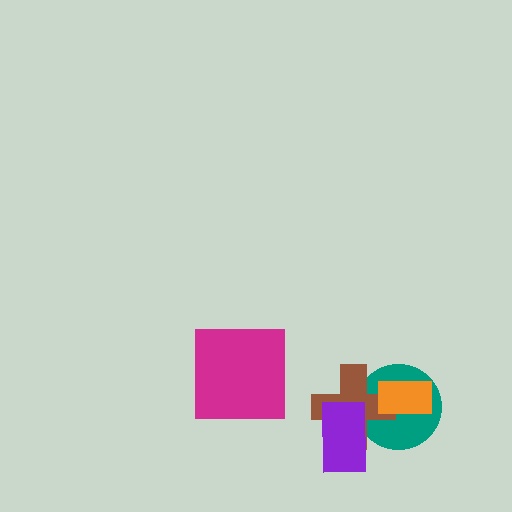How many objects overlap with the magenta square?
0 objects overlap with the magenta square.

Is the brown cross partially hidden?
Yes, it is partially covered by another shape.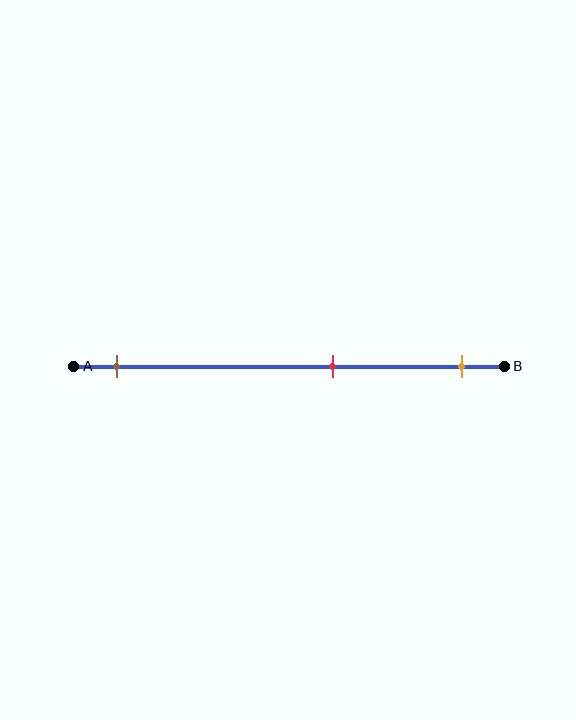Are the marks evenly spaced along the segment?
No, the marks are not evenly spaced.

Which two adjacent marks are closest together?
The red and orange marks are the closest adjacent pair.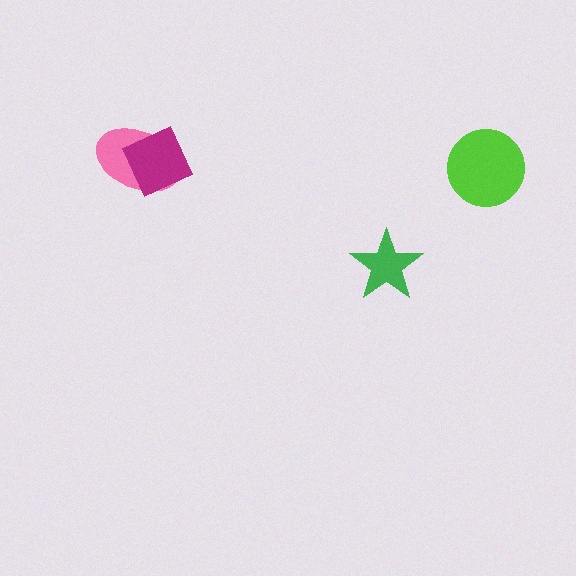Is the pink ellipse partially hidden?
Yes, it is partially covered by another shape.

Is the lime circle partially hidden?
No, no other shape covers it.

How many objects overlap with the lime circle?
0 objects overlap with the lime circle.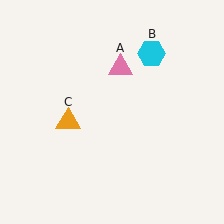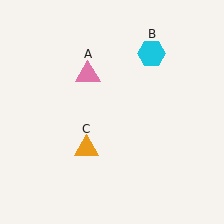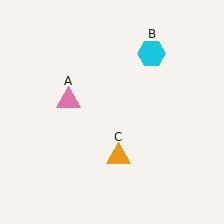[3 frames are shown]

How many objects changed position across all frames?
2 objects changed position: pink triangle (object A), orange triangle (object C).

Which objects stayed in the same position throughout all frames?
Cyan hexagon (object B) remained stationary.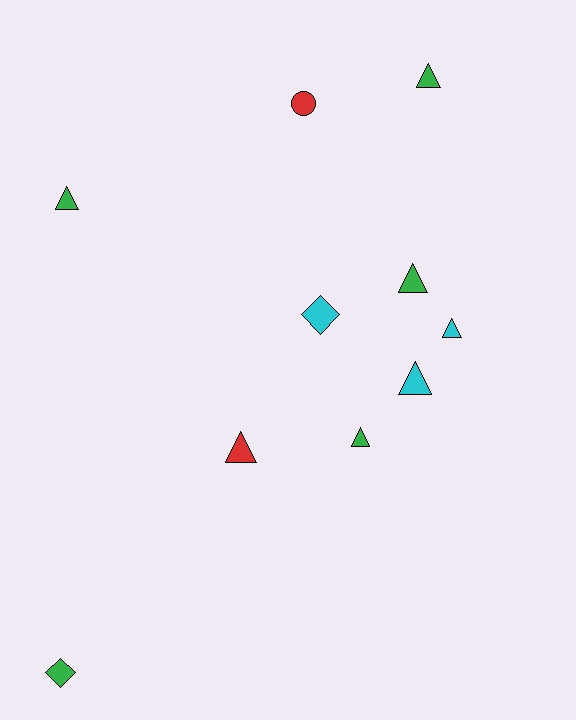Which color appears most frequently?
Green, with 5 objects.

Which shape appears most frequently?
Triangle, with 7 objects.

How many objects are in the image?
There are 10 objects.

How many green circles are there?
There are no green circles.